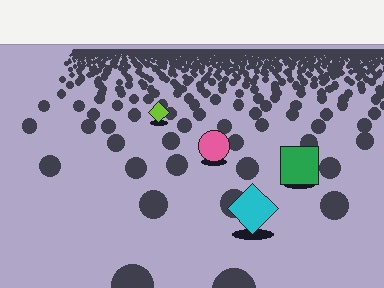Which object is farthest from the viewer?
The lime diamond is farthest from the viewer. It appears smaller and the ground texture around it is denser.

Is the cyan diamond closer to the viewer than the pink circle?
Yes. The cyan diamond is closer — you can tell from the texture gradient: the ground texture is coarser near it.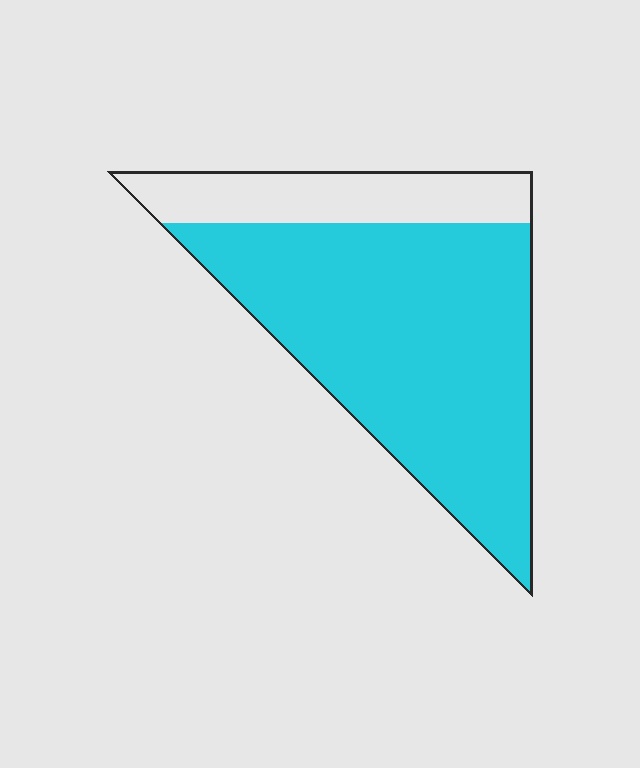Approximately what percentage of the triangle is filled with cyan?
Approximately 75%.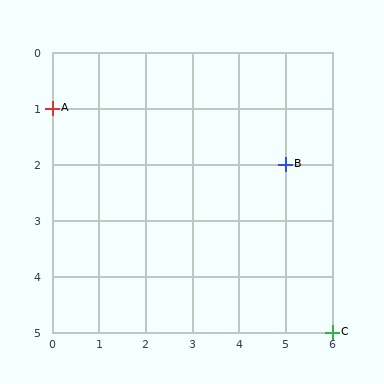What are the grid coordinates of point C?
Point C is at grid coordinates (6, 5).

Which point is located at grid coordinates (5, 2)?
Point B is at (5, 2).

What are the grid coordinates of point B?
Point B is at grid coordinates (5, 2).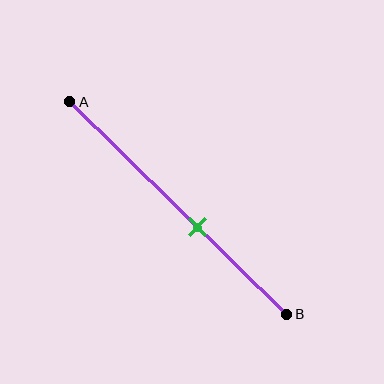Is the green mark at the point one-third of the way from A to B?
No, the mark is at about 60% from A, not at the 33% one-third point.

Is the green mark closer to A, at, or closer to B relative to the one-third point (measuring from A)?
The green mark is closer to point B than the one-third point of segment AB.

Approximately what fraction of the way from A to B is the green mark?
The green mark is approximately 60% of the way from A to B.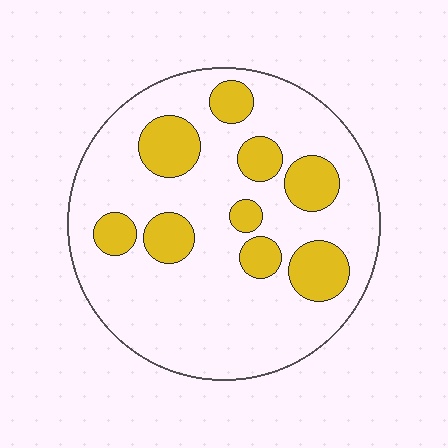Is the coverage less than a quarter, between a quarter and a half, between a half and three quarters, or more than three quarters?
Less than a quarter.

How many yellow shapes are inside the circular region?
9.